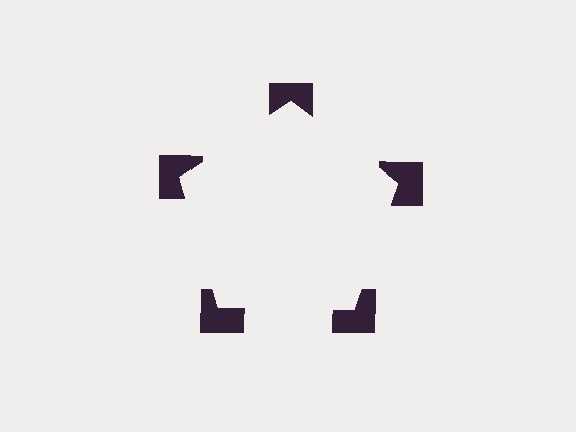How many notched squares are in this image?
There are 5 — one at each vertex of the illusory pentagon.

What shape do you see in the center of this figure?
An illusory pentagon — its edges are inferred from the aligned wedge cuts in the notched squares, not physically drawn.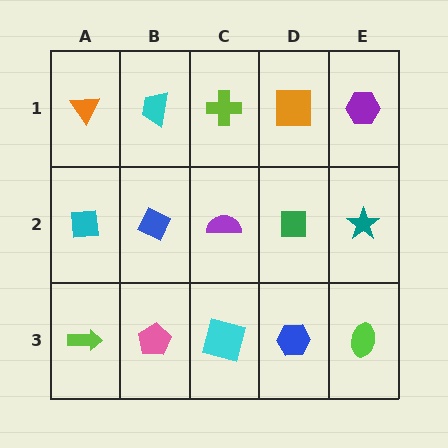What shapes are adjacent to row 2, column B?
A cyan trapezoid (row 1, column B), a pink pentagon (row 3, column B), a cyan square (row 2, column A), a purple semicircle (row 2, column C).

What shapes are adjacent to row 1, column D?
A green square (row 2, column D), a lime cross (row 1, column C), a purple hexagon (row 1, column E).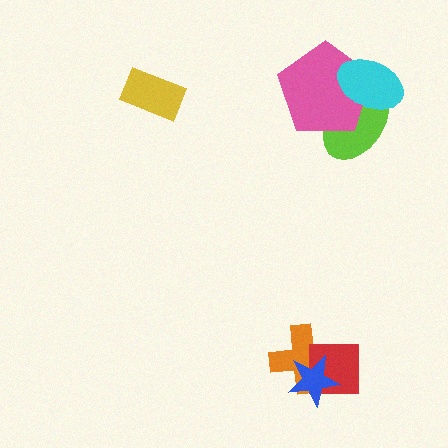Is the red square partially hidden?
Yes, it is partially covered by another shape.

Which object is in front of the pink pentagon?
The cyan ellipse is in front of the pink pentagon.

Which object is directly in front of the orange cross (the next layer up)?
The red square is directly in front of the orange cross.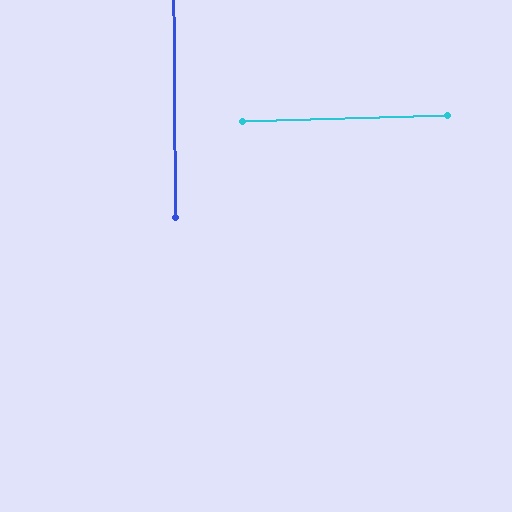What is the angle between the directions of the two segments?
Approximately 89 degrees.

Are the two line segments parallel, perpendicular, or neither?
Perpendicular — they meet at approximately 89°.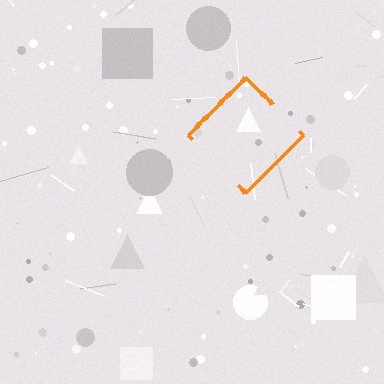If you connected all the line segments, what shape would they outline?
They would outline a diamond.